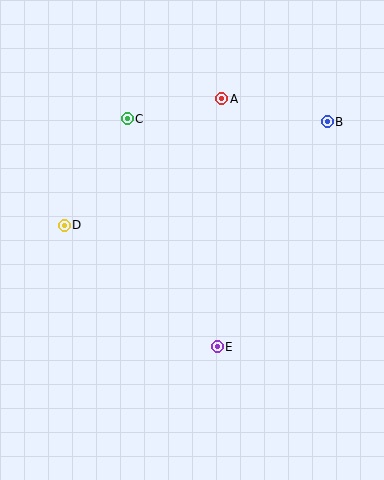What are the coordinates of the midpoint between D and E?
The midpoint between D and E is at (141, 286).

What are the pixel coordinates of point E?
Point E is at (217, 347).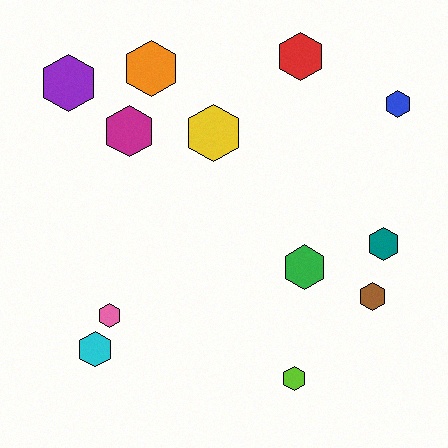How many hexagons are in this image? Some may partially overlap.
There are 12 hexagons.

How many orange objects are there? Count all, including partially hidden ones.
There is 1 orange object.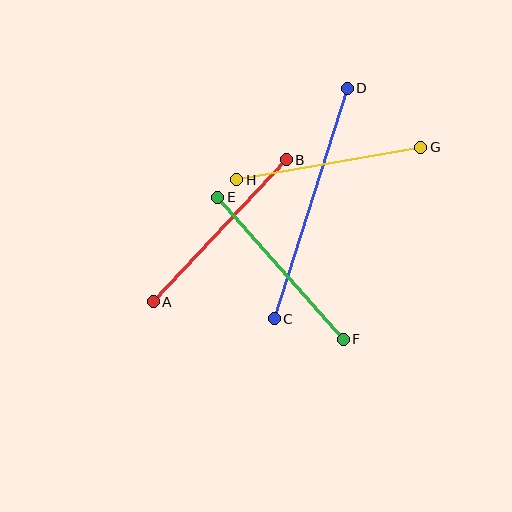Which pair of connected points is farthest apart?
Points C and D are farthest apart.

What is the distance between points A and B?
The distance is approximately 195 pixels.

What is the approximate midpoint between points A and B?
The midpoint is at approximately (220, 231) pixels.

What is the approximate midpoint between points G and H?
The midpoint is at approximately (329, 164) pixels.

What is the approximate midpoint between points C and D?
The midpoint is at approximately (311, 203) pixels.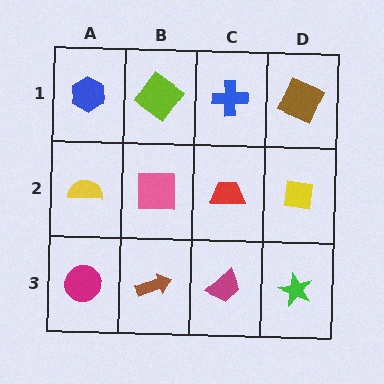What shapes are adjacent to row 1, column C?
A red trapezoid (row 2, column C), a lime diamond (row 1, column B), a brown square (row 1, column D).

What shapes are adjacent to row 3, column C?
A red trapezoid (row 2, column C), a brown arrow (row 3, column B), a green star (row 3, column D).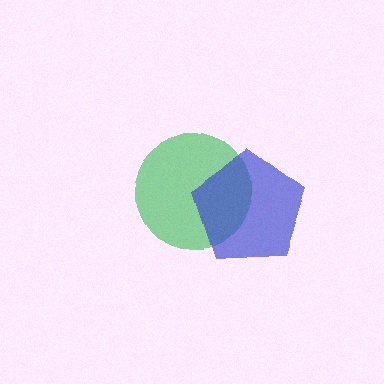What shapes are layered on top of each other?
The layered shapes are: a green circle, a blue pentagon.